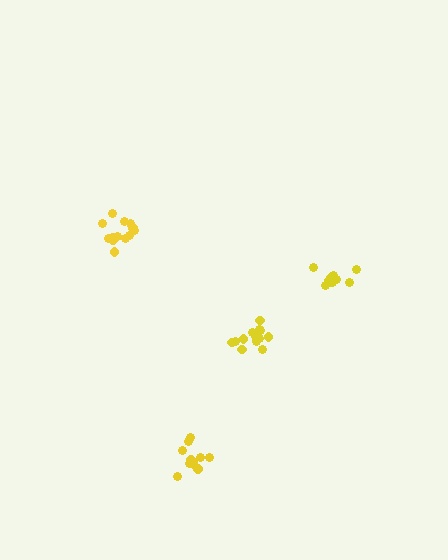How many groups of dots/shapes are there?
There are 4 groups.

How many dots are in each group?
Group 1: 12 dots, Group 2: 13 dots, Group 3: 12 dots, Group 4: 13 dots (50 total).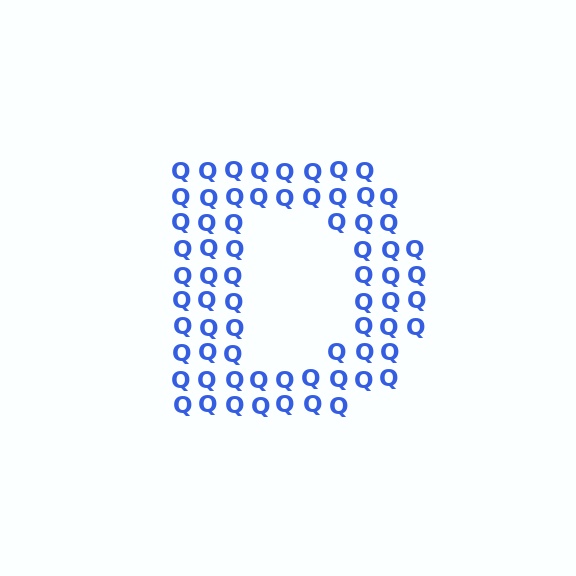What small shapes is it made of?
It is made of small letter Q's.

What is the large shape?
The large shape is the letter D.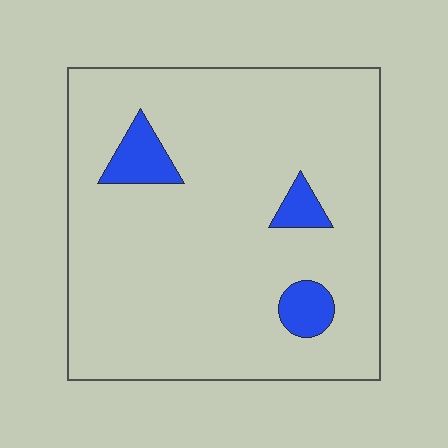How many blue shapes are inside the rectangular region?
3.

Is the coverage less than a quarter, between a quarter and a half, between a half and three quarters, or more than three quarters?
Less than a quarter.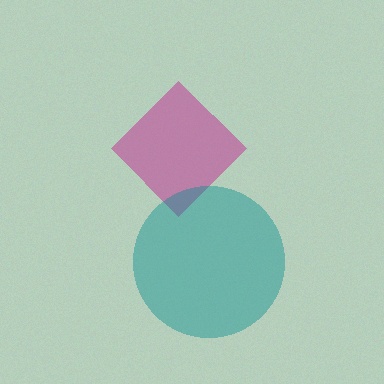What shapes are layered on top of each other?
The layered shapes are: a magenta diamond, a teal circle.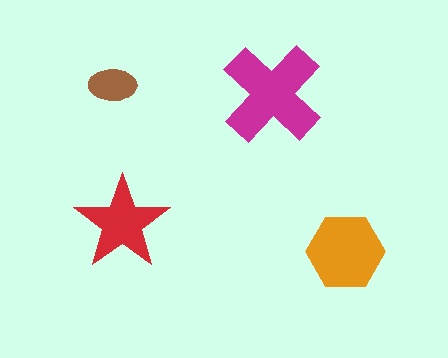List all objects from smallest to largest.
The brown ellipse, the red star, the orange hexagon, the magenta cross.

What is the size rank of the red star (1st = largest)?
3rd.